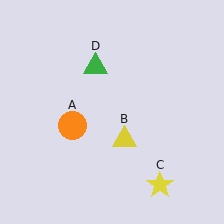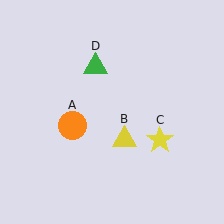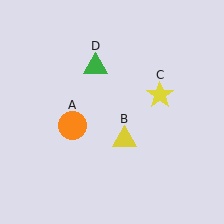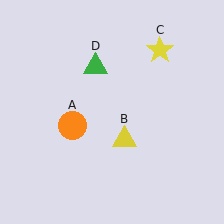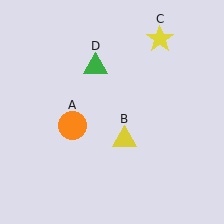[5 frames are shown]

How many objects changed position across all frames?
1 object changed position: yellow star (object C).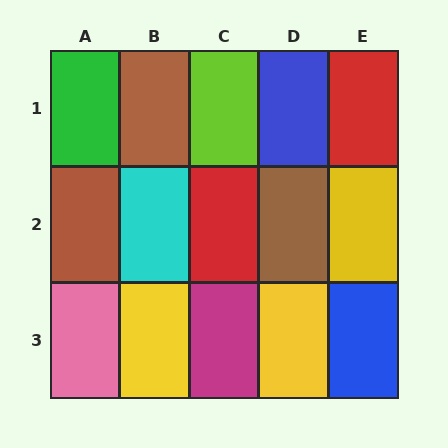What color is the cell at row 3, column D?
Yellow.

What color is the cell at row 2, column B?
Cyan.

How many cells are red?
2 cells are red.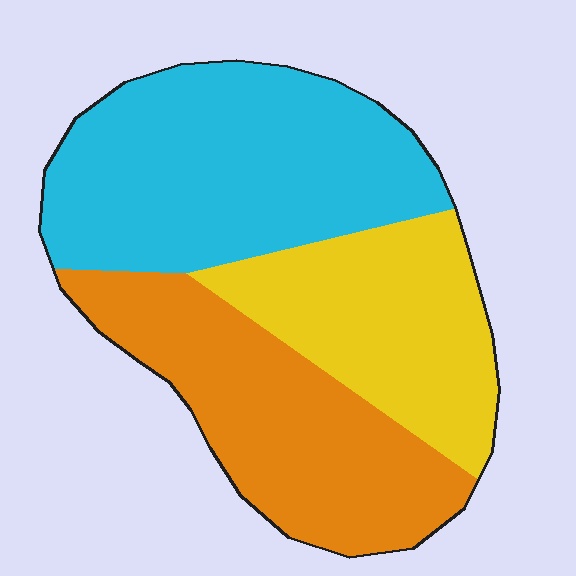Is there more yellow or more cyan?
Cyan.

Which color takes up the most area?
Cyan, at roughly 40%.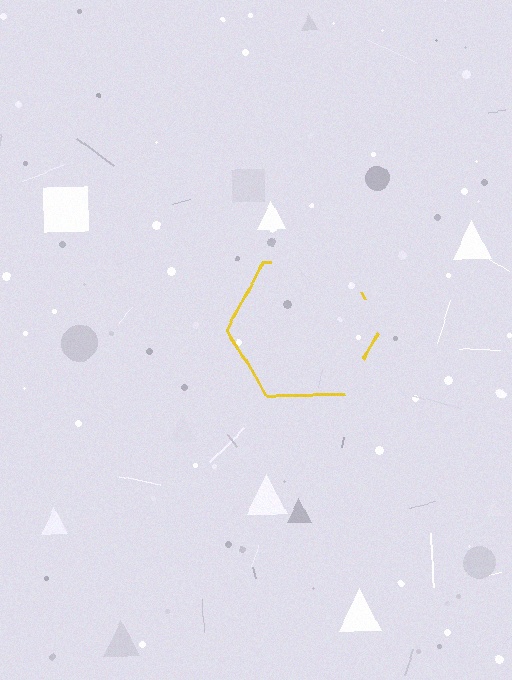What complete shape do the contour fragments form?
The contour fragments form a hexagon.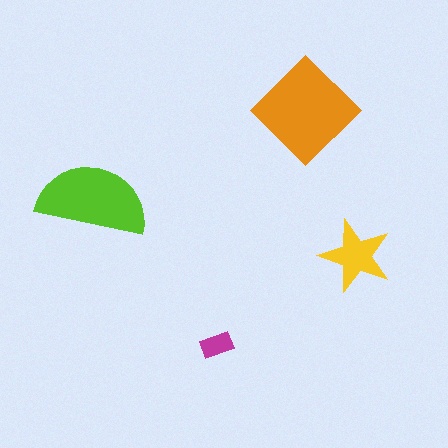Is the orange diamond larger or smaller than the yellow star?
Larger.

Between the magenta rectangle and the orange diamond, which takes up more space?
The orange diamond.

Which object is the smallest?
The magenta rectangle.